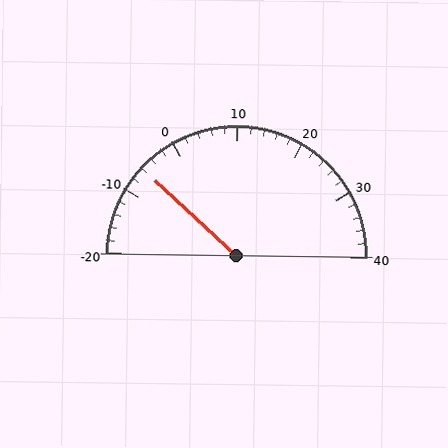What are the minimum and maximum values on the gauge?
The gauge ranges from -20 to 40.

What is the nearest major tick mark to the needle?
The nearest major tick mark is -10.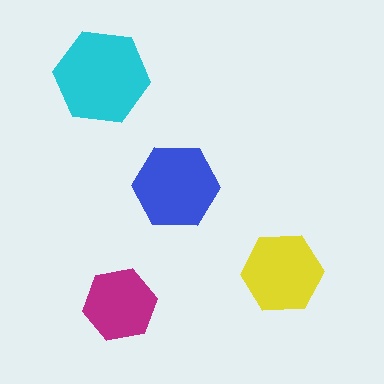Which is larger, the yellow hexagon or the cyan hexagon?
The cyan one.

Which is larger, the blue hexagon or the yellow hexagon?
The blue one.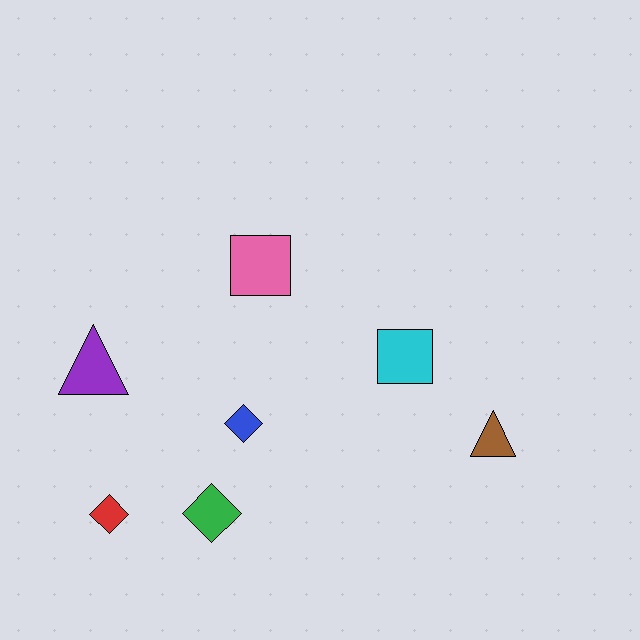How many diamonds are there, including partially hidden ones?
There are 3 diamonds.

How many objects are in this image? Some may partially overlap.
There are 7 objects.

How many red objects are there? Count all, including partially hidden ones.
There is 1 red object.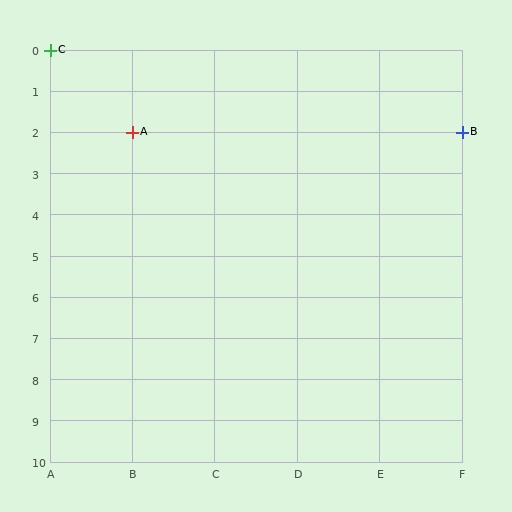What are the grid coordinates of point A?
Point A is at grid coordinates (B, 2).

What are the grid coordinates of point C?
Point C is at grid coordinates (A, 0).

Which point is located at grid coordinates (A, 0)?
Point C is at (A, 0).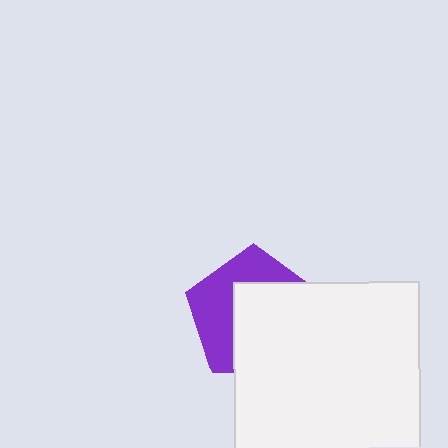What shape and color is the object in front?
The object in front is a white square.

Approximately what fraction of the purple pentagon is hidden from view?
Roughly 56% of the purple pentagon is hidden behind the white square.